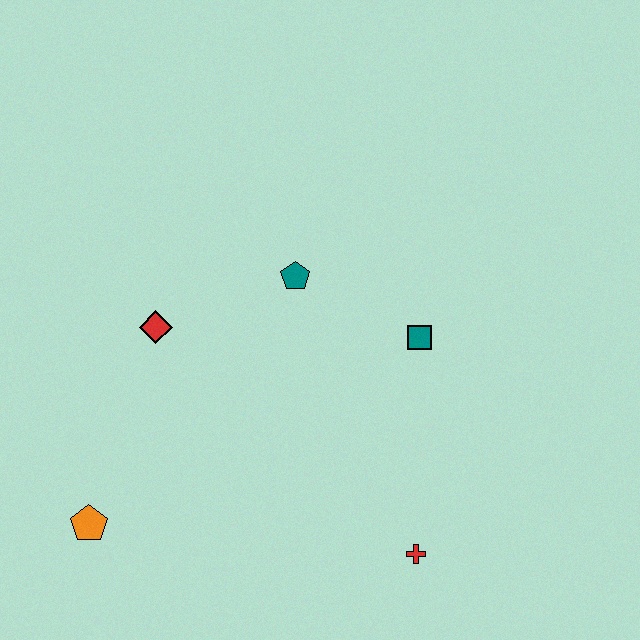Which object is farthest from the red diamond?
The red cross is farthest from the red diamond.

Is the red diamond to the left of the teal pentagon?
Yes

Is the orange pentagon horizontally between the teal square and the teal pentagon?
No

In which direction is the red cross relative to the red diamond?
The red cross is to the right of the red diamond.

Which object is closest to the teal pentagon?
The teal square is closest to the teal pentagon.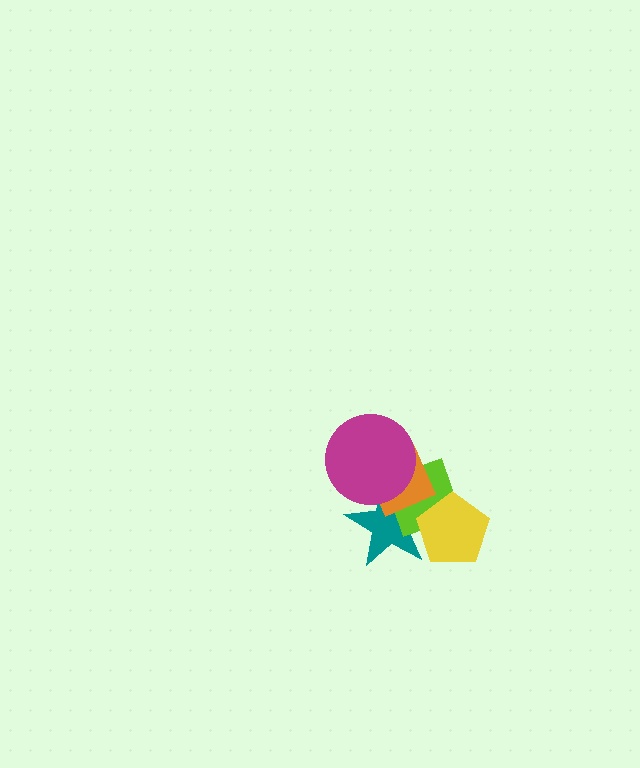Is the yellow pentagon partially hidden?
No, no other shape covers it.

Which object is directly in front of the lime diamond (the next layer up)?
The orange diamond is directly in front of the lime diamond.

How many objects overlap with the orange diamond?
3 objects overlap with the orange diamond.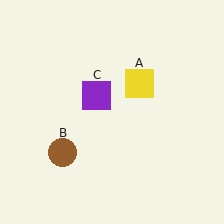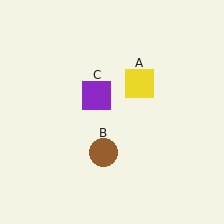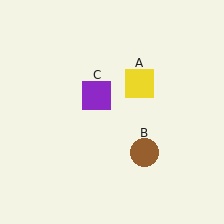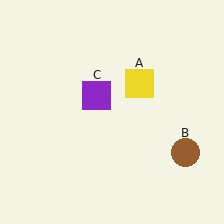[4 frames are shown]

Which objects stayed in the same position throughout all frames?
Yellow square (object A) and purple square (object C) remained stationary.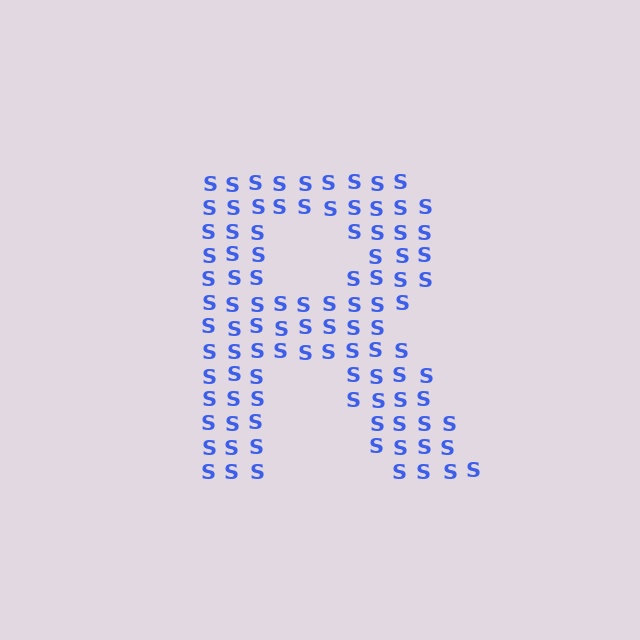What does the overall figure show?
The overall figure shows the letter R.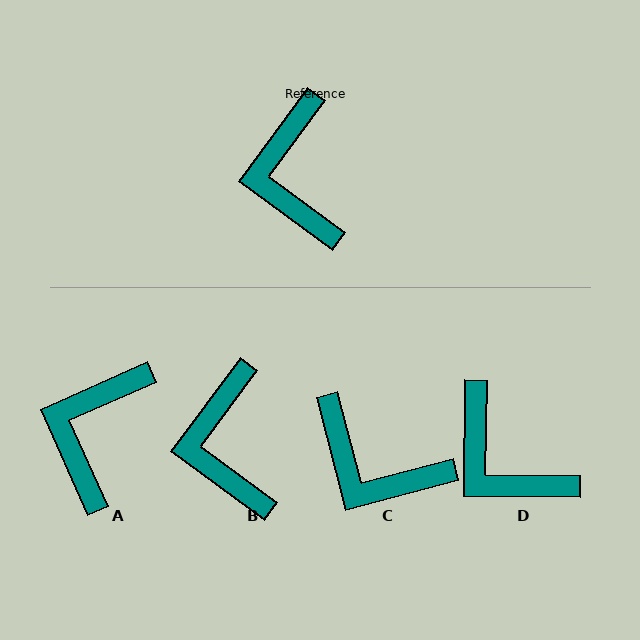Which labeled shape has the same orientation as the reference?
B.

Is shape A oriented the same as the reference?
No, it is off by about 30 degrees.